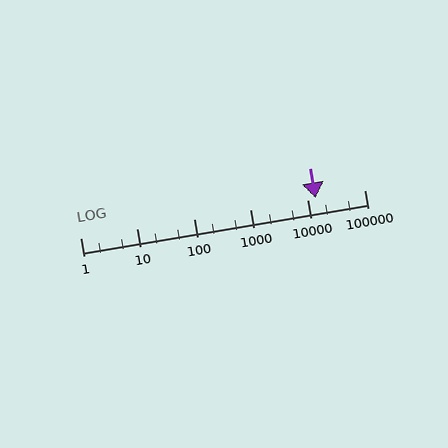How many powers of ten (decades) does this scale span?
The scale spans 5 decades, from 1 to 100000.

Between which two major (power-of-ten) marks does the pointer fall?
The pointer is between 10000 and 100000.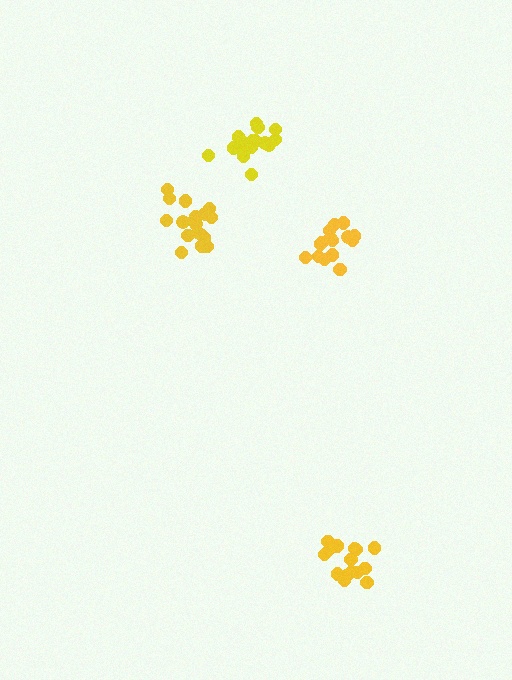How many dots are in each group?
Group 1: 18 dots, Group 2: 15 dots, Group 3: 15 dots, Group 4: 17 dots (65 total).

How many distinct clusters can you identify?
There are 4 distinct clusters.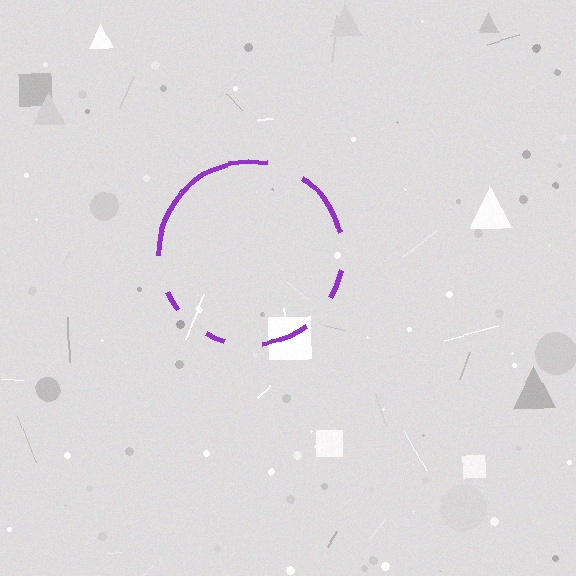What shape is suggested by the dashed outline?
The dashed outline suggests a circle.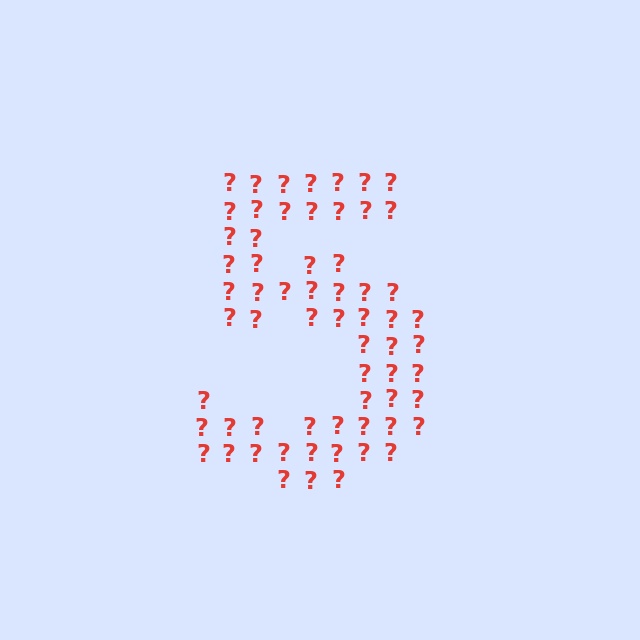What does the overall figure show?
The overall figure shows the digit 5.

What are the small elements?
The small elements are question marks.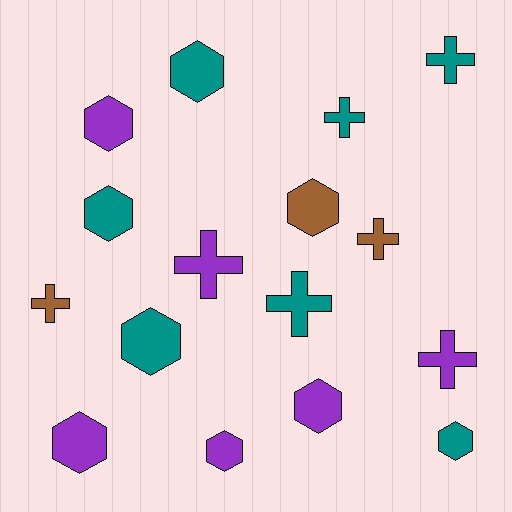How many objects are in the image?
There are 16 objects.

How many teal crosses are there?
There are 3 teal crosses.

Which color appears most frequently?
Teal, with 7 objects.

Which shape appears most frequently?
Hexagon, with 9 objects.